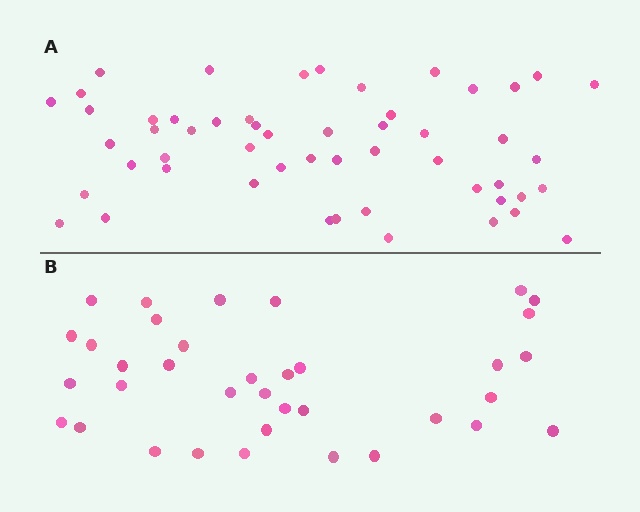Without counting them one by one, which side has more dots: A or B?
Region A (the top region) has more dots.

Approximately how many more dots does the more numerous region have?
Region A has approximately 15 more dots than region B.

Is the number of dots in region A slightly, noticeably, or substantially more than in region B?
Region A has substantially more. The ratio is roughly 1.5 to 1.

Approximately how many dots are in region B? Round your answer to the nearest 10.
About 40 dots. (The exact count is 36, which rounds to 40.)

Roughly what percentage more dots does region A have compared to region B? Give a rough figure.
About 45% more.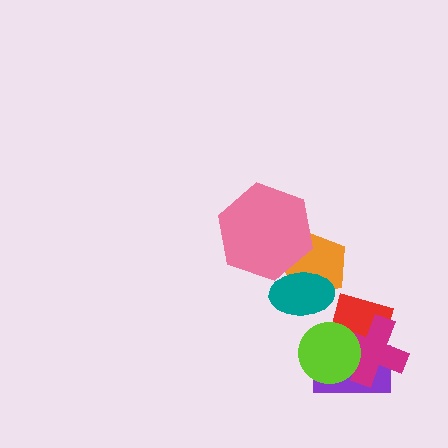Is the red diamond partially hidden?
Yes, it is partially covered by another shape.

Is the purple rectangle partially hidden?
Yes, it is partially covered by another shape.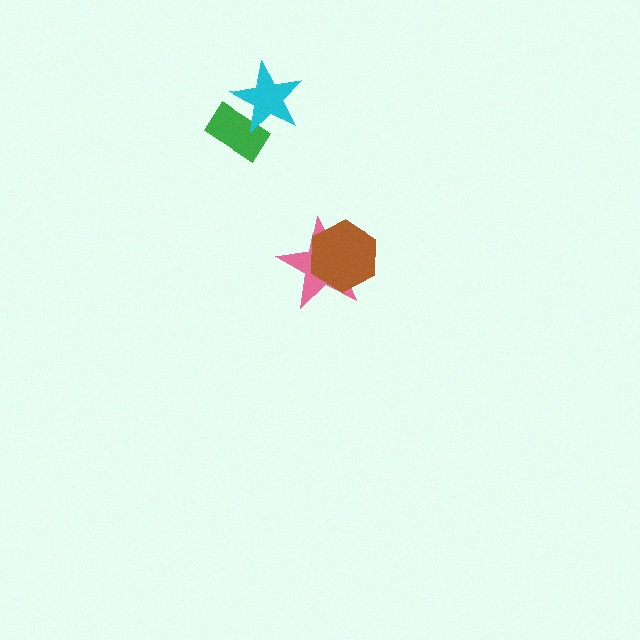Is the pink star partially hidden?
Yes, it is partially covered by another shape.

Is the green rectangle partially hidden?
Yes, it is partially covered by another shape.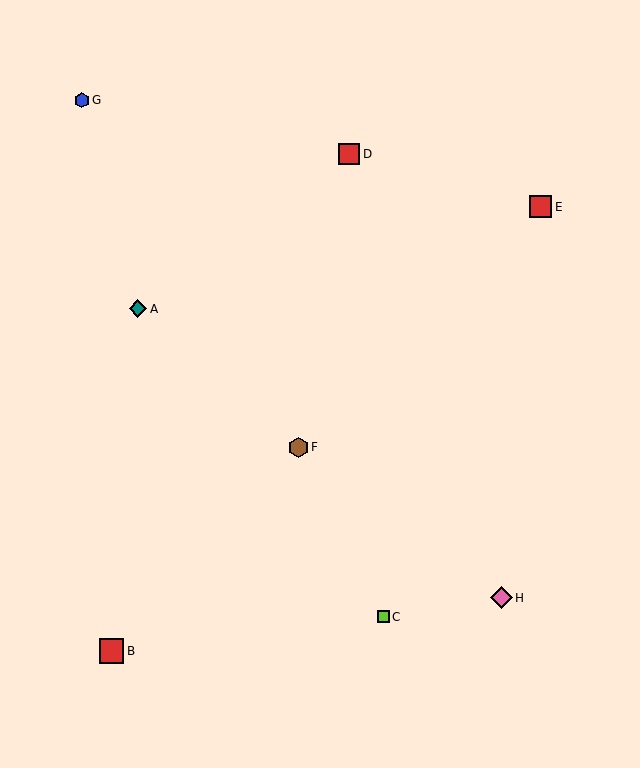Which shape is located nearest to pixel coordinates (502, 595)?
The pink diamond (labeled H) at (501, 598) is nearest to that location.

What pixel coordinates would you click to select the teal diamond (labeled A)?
Click at (138, 309) to select the teal diamond A.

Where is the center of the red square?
The center of the red square is at (349, 154).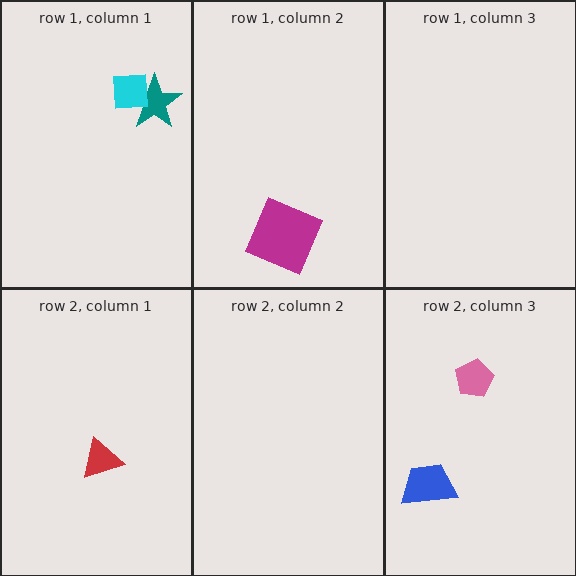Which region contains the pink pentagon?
The row 2, column 3 region.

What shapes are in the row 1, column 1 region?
The teal star, the cyan square.